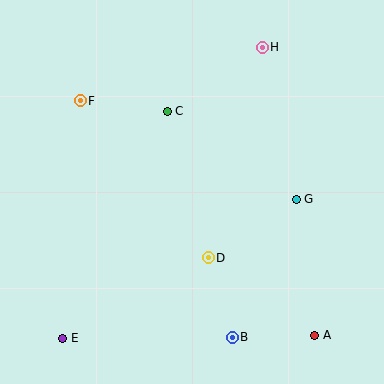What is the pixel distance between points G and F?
The distance between G and F is 238 pixels.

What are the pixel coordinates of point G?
Point G is at (296, 199).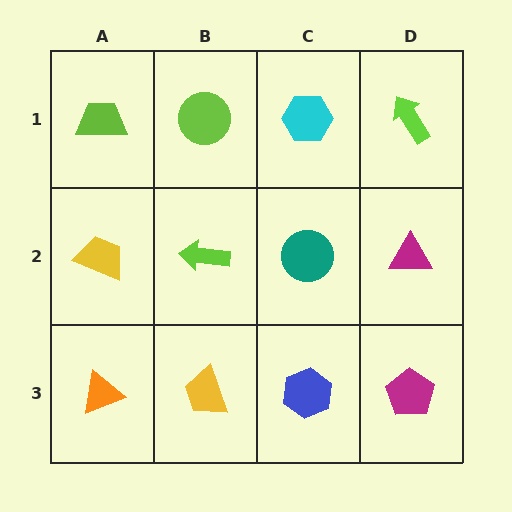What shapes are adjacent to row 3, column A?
A yellow trapezoid (row 2, column A), a yellow trapezoid (row 3, column B).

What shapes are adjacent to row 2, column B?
A lime circle (row 1, column B), a yellow trapezoid (row 3, column B), a yellow trapezoid (row 2, column A), a teal circle (row 2, column C).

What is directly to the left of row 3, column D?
A blue hexagon.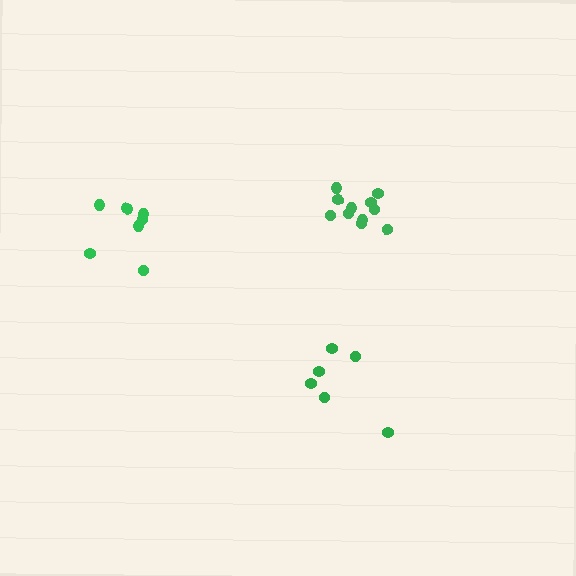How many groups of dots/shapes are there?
There are 3 groups.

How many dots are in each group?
Group 1: 7 dots, Group 2: 11 dots, Group 3: 6 dots (24 total).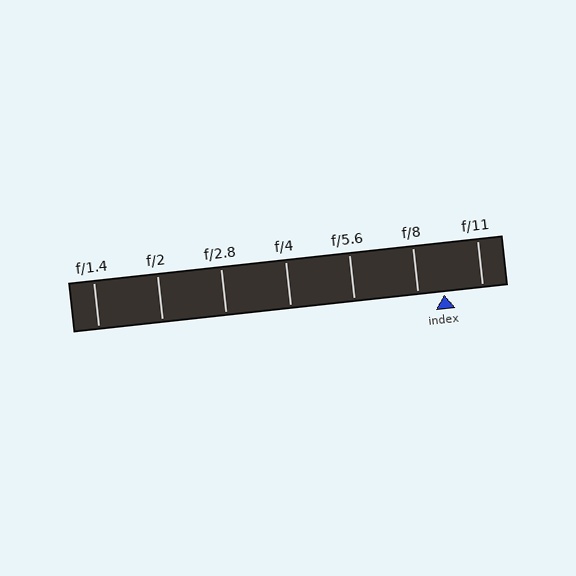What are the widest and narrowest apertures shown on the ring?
The widest aperture shown is f/1.4 and the narrowest is f/11.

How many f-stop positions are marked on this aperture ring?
There are 7 f-stop positions marked.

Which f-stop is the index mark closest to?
The index mark is closest to f/8.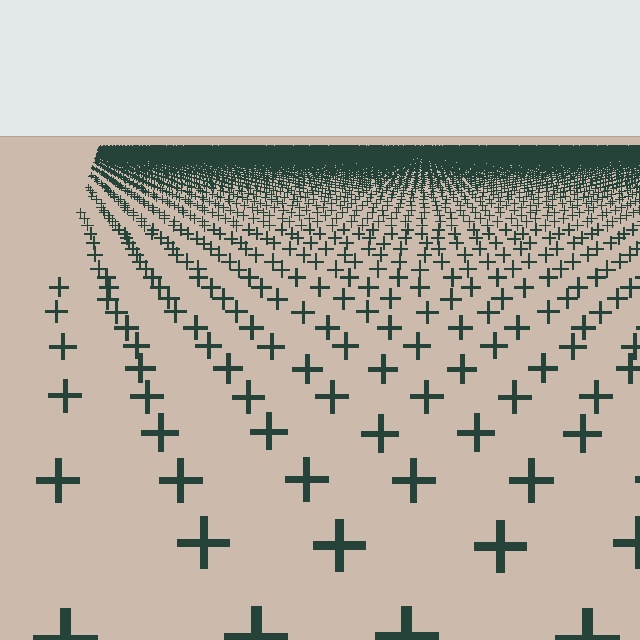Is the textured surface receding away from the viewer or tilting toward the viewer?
The surface is receding away from the viewer. Texture elements get smaller and denser toward the top.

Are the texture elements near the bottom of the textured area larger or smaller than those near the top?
Larger. Near the bottom, elements are closer to the viewer and appear at a bigger on-screen size.